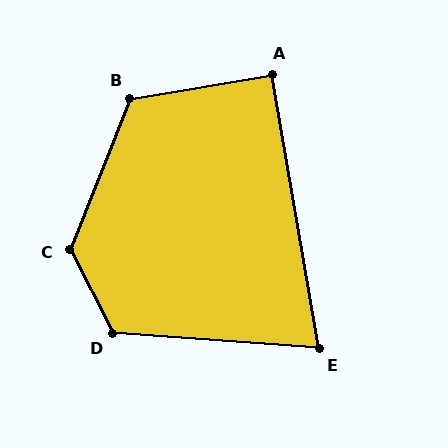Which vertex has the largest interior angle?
C, at approximately 131 degrees.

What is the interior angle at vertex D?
Approximately 121 degrees (obtuse).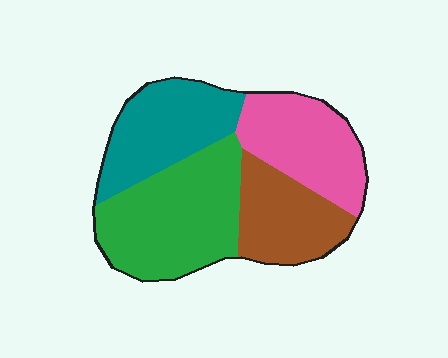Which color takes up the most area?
Green, at roughly 35%.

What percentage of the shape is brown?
Brown covers about 20% of the shape.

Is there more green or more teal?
Green.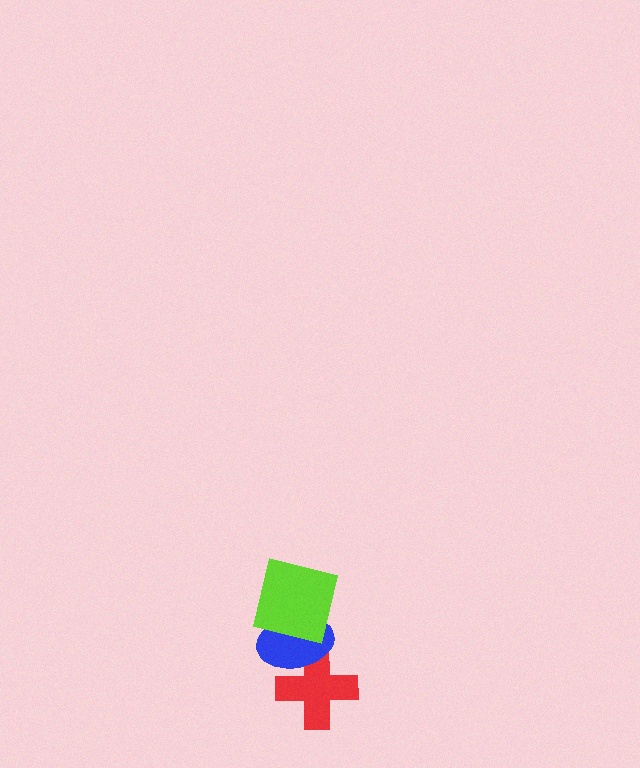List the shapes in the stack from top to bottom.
From top to bottom: the lime square, the blue ellipse, the red cross.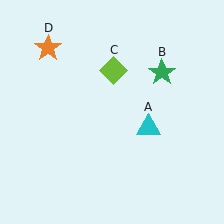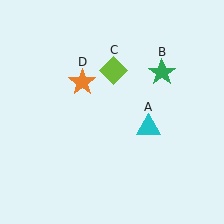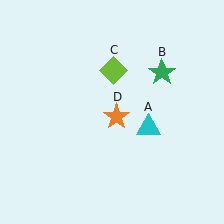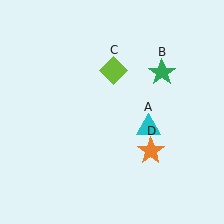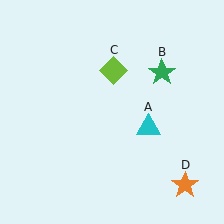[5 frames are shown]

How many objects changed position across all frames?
1 object changed position: orange star (object D).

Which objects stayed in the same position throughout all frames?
Cyan triangle (object A) and green star (object B) and lime diamond (object C) remained stationary.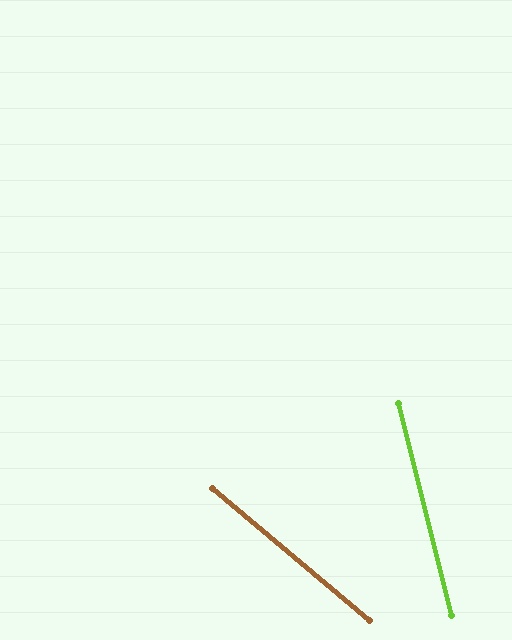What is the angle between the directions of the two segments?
Approximately 36 degrees.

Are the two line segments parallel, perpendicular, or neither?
Neither parallel nor perpendicular — they differ by about 36°.